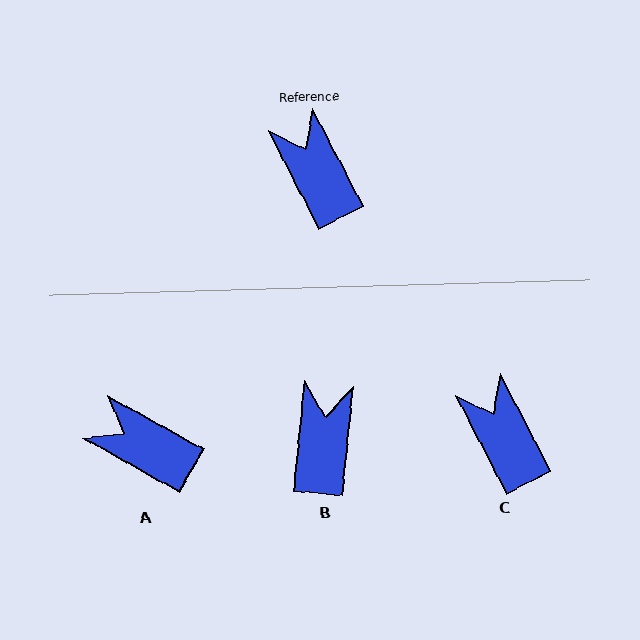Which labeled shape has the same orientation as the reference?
C.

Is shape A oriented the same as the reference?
No, it is off by about 34 degrees.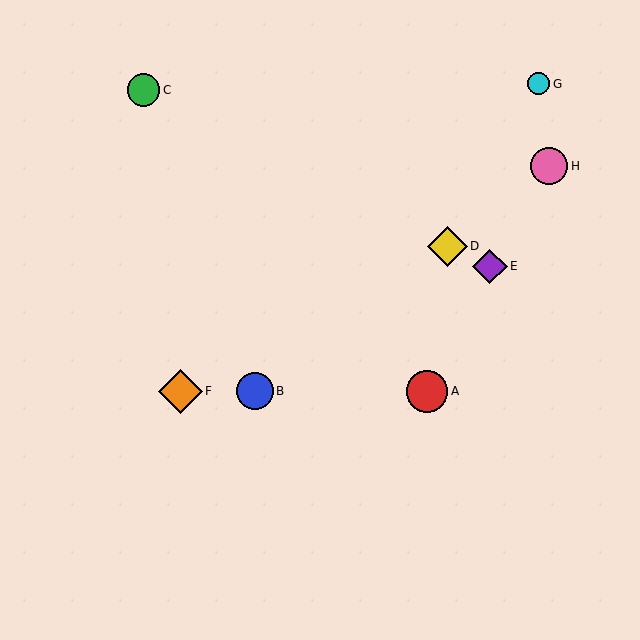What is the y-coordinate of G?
Object G is at y≈84.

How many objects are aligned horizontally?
3 objects (A, B, F) are aligned horizontally.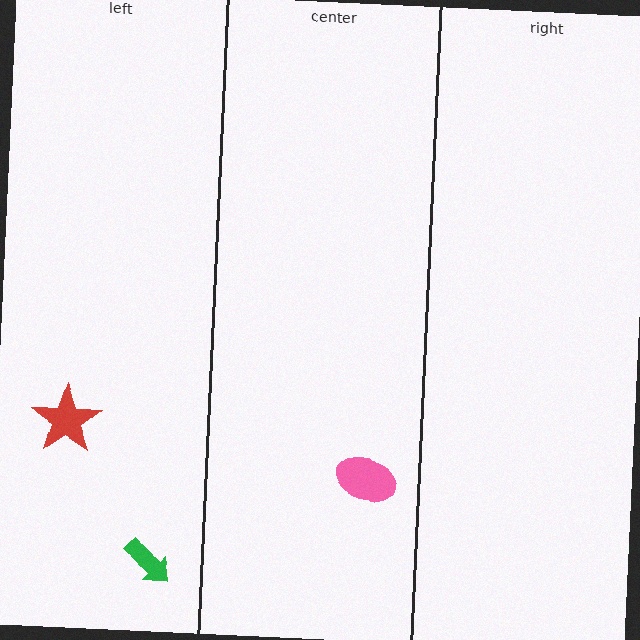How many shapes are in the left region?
2.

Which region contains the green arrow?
The left region.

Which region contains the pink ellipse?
The center region.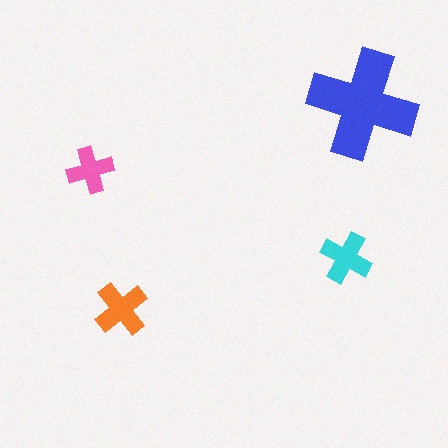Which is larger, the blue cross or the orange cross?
The blue one.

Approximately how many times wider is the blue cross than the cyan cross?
About 2 times wider.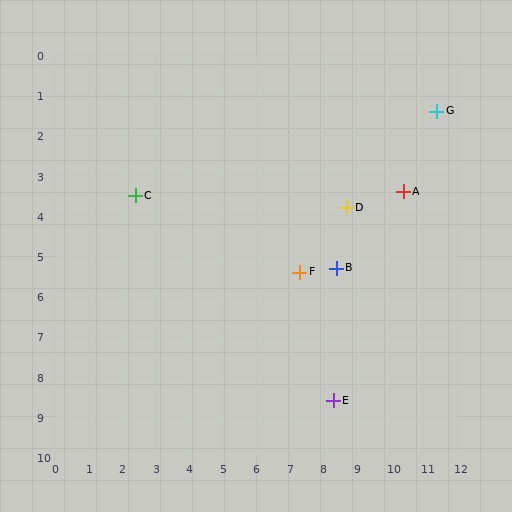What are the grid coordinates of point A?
Point A is at approximately (10.4, 3.4).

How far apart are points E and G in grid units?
Points E and G are about 7.8 grid units apart.